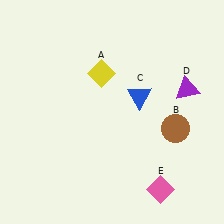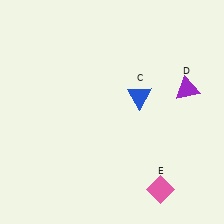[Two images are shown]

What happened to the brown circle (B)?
The brown circle (B) was removed in Image 2. It was in the bottom-right area of Image 1.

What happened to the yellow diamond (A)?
The yellow diamond (A) was removed in Image 2. It was in the top-left area of Image 1.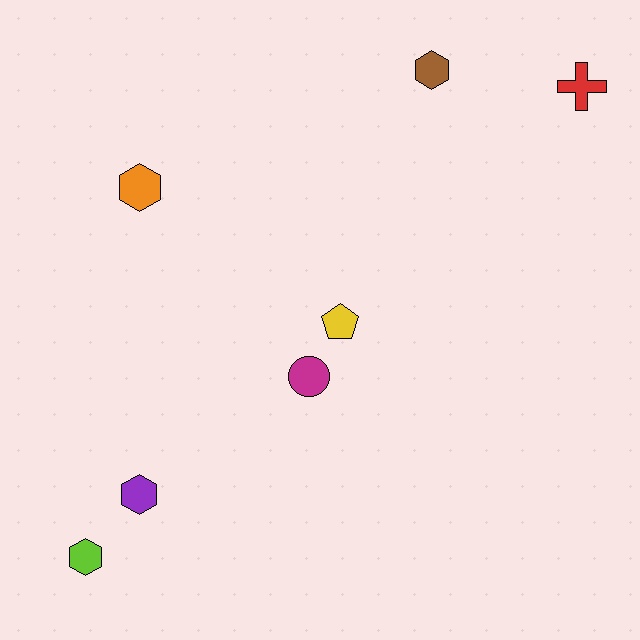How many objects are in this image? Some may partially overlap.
There are 7 objects.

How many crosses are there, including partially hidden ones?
There is 1 cross.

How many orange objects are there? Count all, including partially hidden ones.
There is 1 orange object.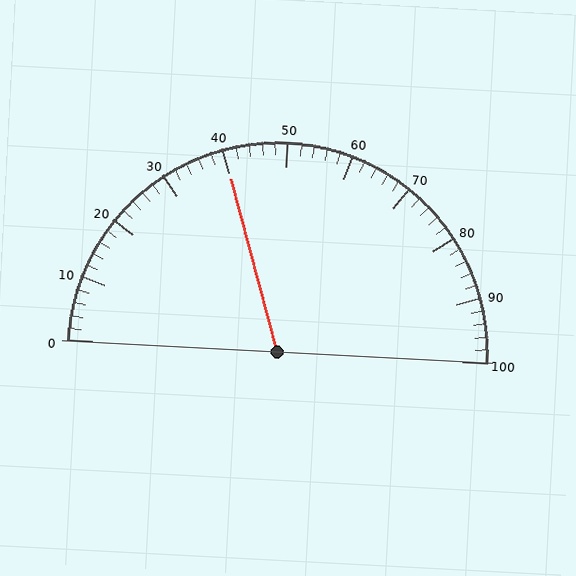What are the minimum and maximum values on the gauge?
The gauge ranges from 0 to 100.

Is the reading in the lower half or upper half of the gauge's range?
The reading is in the lower half of the range (0 to 100).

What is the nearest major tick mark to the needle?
The nearest major tick mark is 40.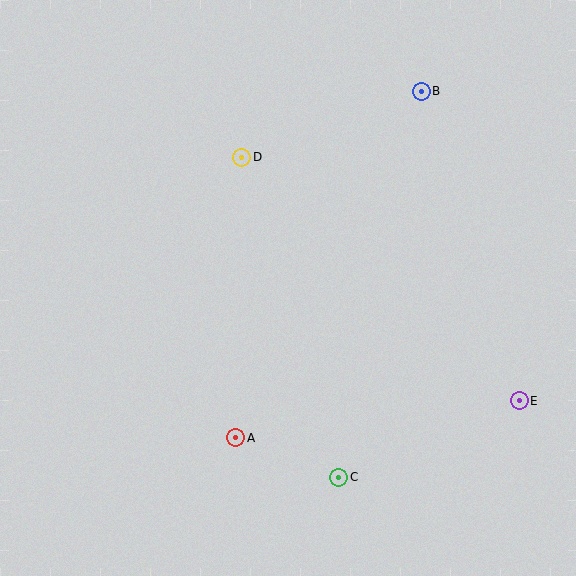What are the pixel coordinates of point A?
Point A is at (236, 438).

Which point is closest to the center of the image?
Point D at (242, 157) is closest to the center.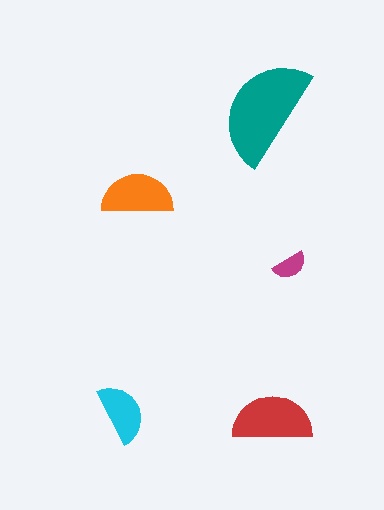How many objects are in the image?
There are 5 objects in the image.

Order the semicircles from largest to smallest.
the teal one, the red one, the orange one, the cyan one, the magenta one.